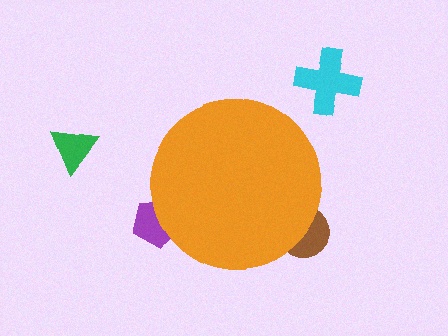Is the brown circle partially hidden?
Yes, the brown circle is partially hidden behind the orange circle.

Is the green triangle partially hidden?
No, the green triangle is fully visible.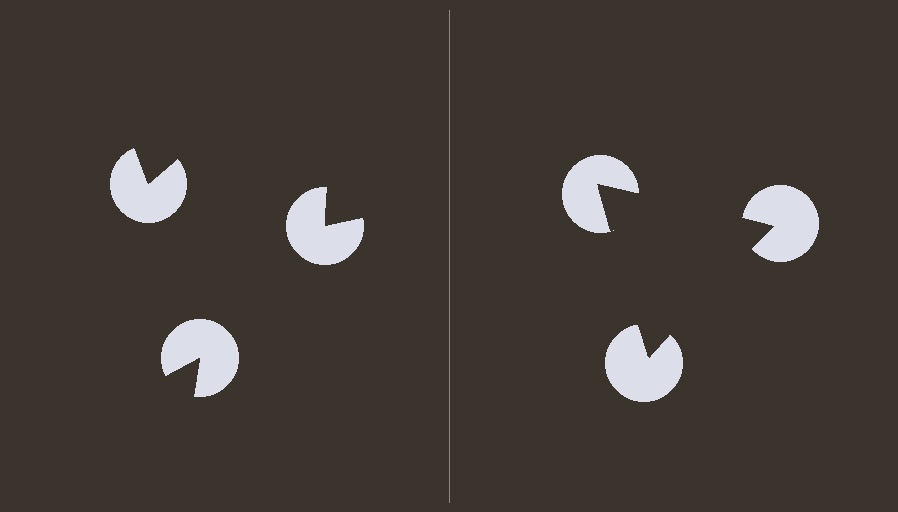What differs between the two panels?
The pac-man discs are positioned identically on both sides; only the wedge orientations differ. On the right they align to a triangle; on the left they are misaligned.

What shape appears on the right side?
An illusory triangle.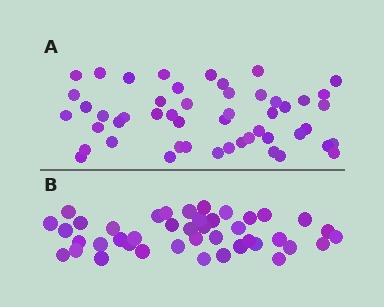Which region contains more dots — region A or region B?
Region A (the top region) has more dots.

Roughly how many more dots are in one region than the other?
Region A has roughly 8 or so more dots than region B.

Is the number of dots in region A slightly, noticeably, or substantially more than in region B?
Region A has only slightly more — the two regions are fairly close. The ratio is roughly 1.2 to 1.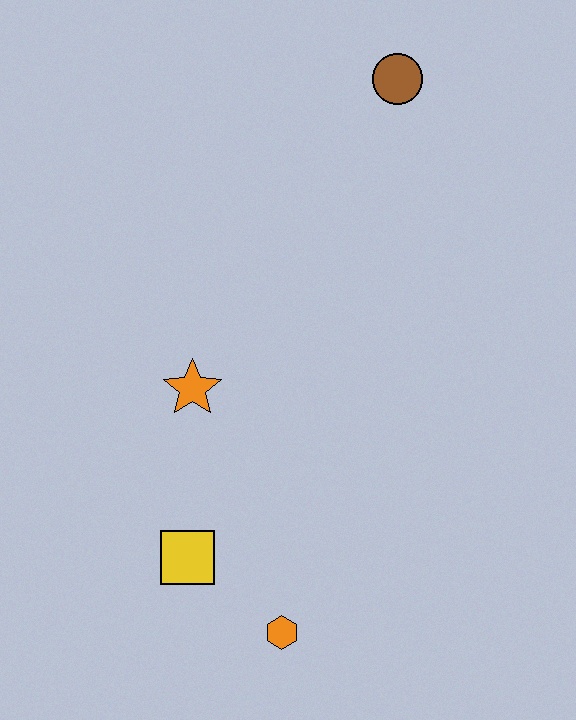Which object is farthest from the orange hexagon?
The brown circle is farthest from the orange hexagon.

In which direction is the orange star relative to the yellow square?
The orange star is above the yellow square.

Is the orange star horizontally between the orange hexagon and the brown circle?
No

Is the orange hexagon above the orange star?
No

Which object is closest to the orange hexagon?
The yellow square is closest to the orange hexagon.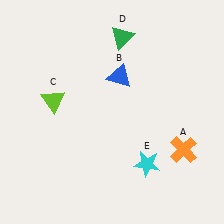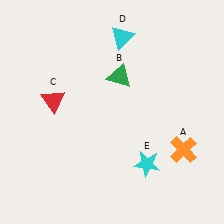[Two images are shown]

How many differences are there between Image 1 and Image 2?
There are 3 differences between the two images.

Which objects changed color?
B changed from blue to green. C changed from lime to red. D changed from green to cyan.